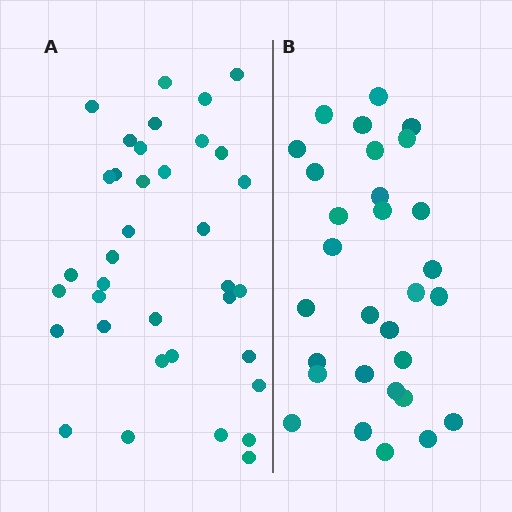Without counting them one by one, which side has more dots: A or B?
Region A (the left region) has more dots.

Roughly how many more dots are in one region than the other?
Region A has about 6 more dots than region B.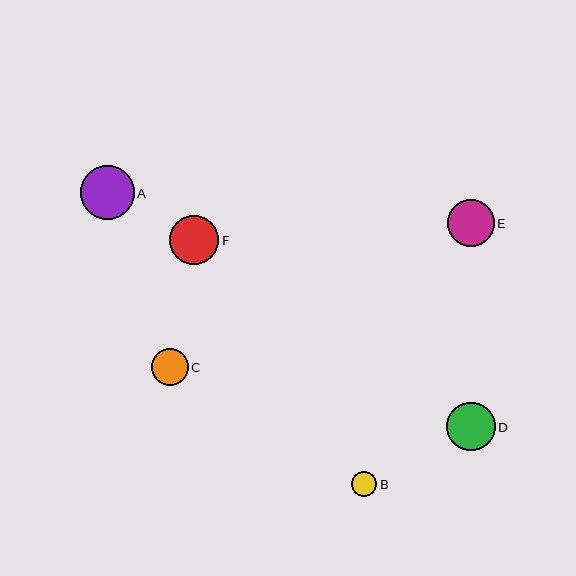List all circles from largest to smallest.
From largest to smallest: A, F, D, E, C, B.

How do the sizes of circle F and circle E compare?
Circle F and circle E are approximately the same size.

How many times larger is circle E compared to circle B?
Circle E is approximately 1.8 times the size of circle B.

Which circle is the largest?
Circle A is the largest with a size of approximately 54 pixels.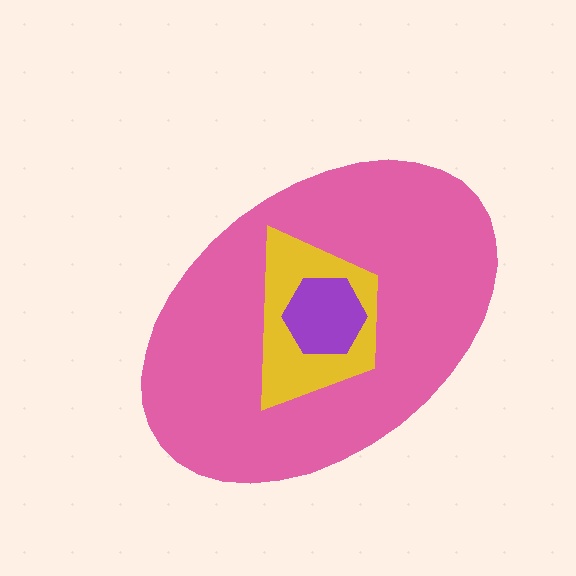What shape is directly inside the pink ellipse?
The yellow trapezoid.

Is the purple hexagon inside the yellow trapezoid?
Yes.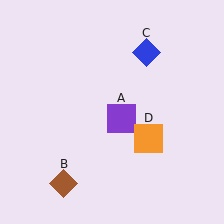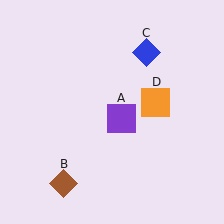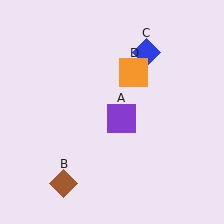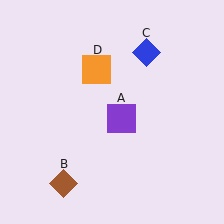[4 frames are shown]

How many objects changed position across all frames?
1 object changed position: orange square (object D).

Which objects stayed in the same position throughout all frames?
Purple square (object A) and brown diamond (object B) and blue diamond (object C) remained stationary.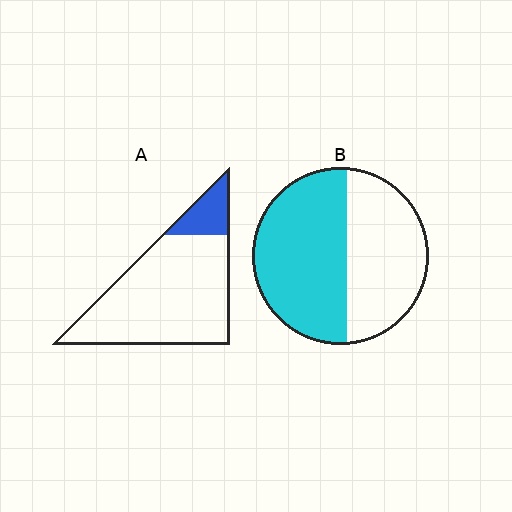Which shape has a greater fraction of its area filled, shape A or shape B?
Shape B.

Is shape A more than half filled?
No.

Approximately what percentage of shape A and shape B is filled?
A is approximately 15% and B is approximately 55%.